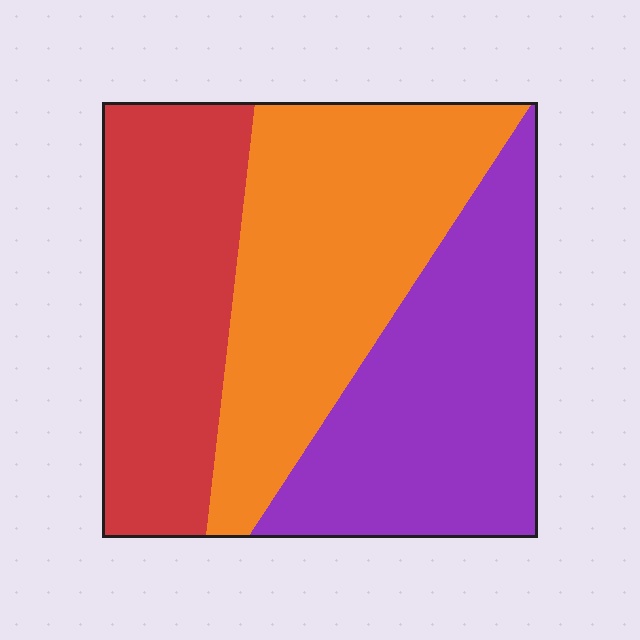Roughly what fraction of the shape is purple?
Purple takes up about one third (1/3) of the shape.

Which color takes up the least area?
Red, at roughly 30%.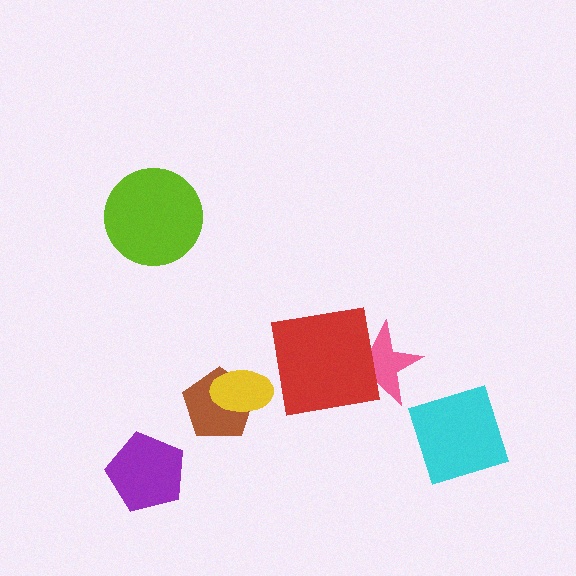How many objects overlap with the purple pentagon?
0 objects overlap with the purple pentagon.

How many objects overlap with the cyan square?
0 objects overlap with the cyan square.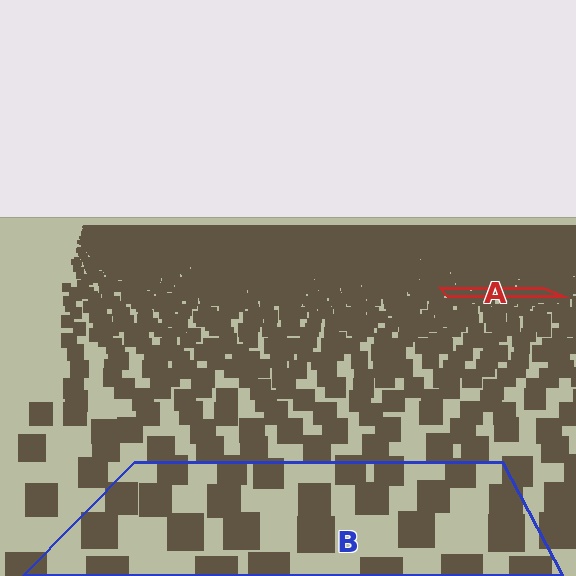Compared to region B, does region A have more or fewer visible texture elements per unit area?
Region A has more texture elements per unit area — they are packed more densely because it is farther away.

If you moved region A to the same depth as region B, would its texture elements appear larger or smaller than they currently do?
They would appear larger. At a closer depth, the same texture elements are projected at a bigger on-screen size.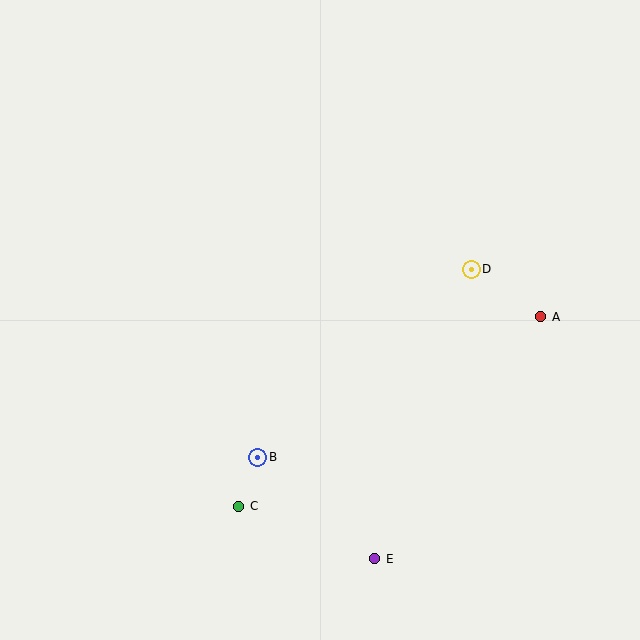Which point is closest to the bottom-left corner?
Point C is closest to the bottom-left corner.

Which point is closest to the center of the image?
Point B at (258, 457) is closest to the center.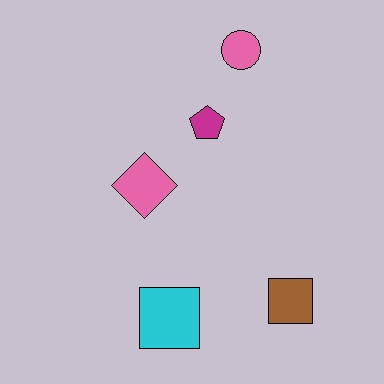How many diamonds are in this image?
There is 1 diamond.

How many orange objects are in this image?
There are no orange objects.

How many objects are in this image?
There are 5 objects.